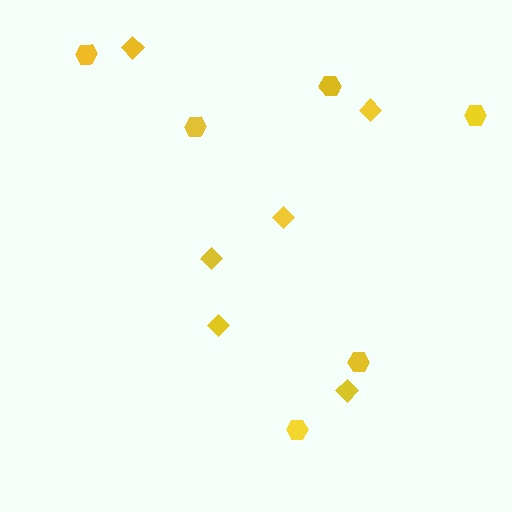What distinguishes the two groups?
There are 2 groups: one group of hexagons (6) and one group of diamonds (6).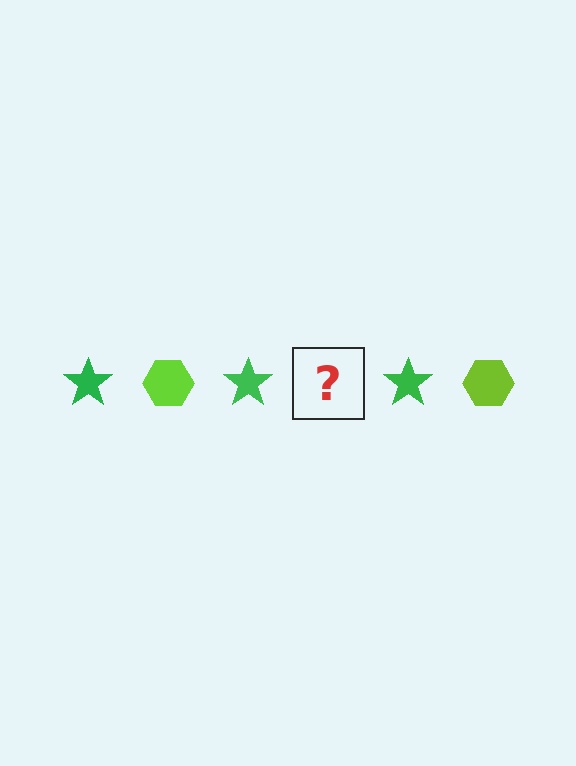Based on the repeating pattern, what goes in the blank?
The blank should be a lime hexagon.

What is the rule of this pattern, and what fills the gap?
The rule is that the pattern alternates between green star and lime hexagon. The gap should be filled with a lime hexagon.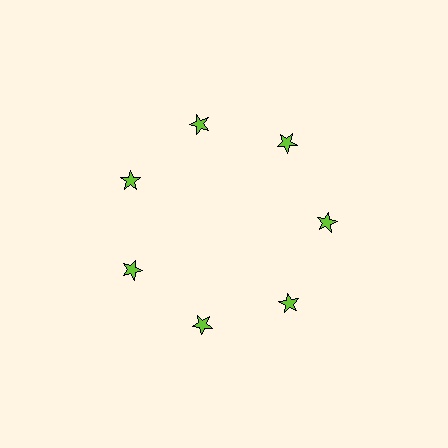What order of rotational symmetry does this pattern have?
This pattern has 7-fold rotational symmetry.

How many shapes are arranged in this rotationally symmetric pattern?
There are 7 shapes, arranged in 7 groups of 1.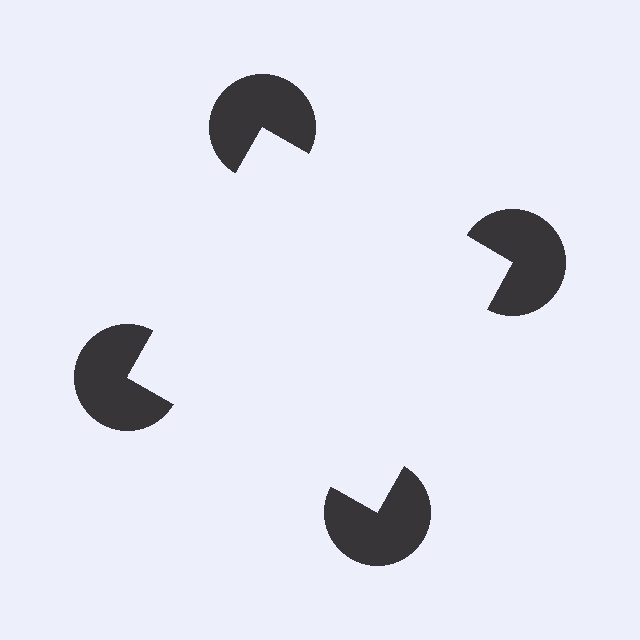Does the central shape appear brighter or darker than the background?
It typically appears slightly brighter than the background, even though no actual brightness change is drawn.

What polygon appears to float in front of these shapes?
An illusory square — its edges are inferred from the aligned wedge cuts in the pac-man discs, not physically drawn.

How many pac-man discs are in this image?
There are 4 — one at each vertex of the illusory square.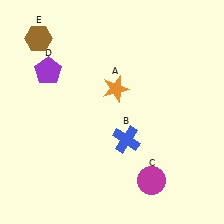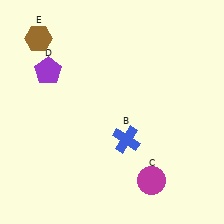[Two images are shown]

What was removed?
The orange star (A) was removed in Image 2.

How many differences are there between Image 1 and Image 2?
There is 1 difference between the two images.